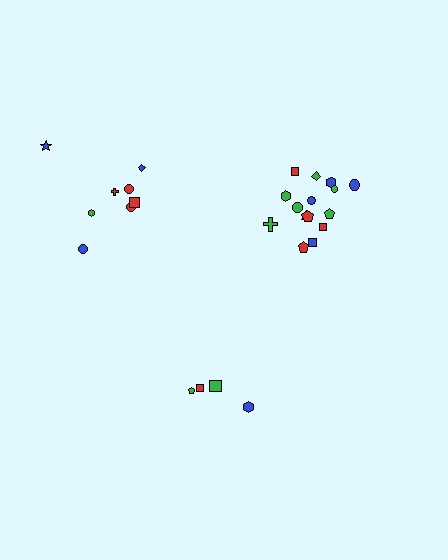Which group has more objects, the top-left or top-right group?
The top-right group.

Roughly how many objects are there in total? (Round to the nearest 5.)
Roughly 25 objects in total.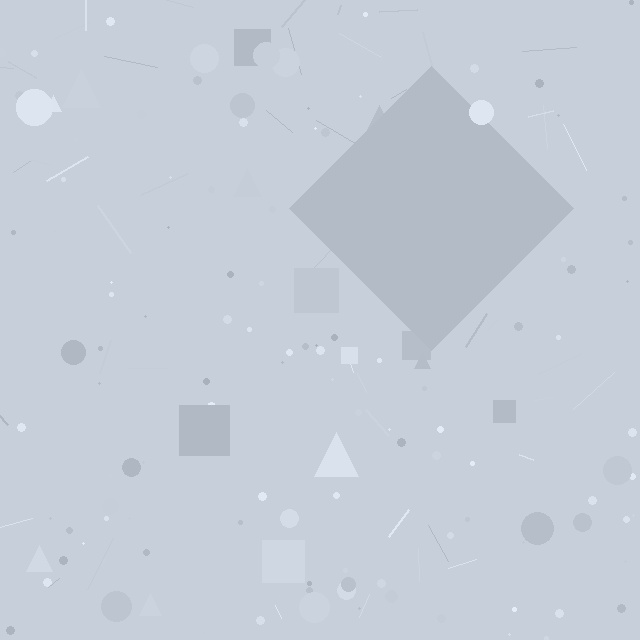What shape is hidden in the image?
A diamond is hidden in the image.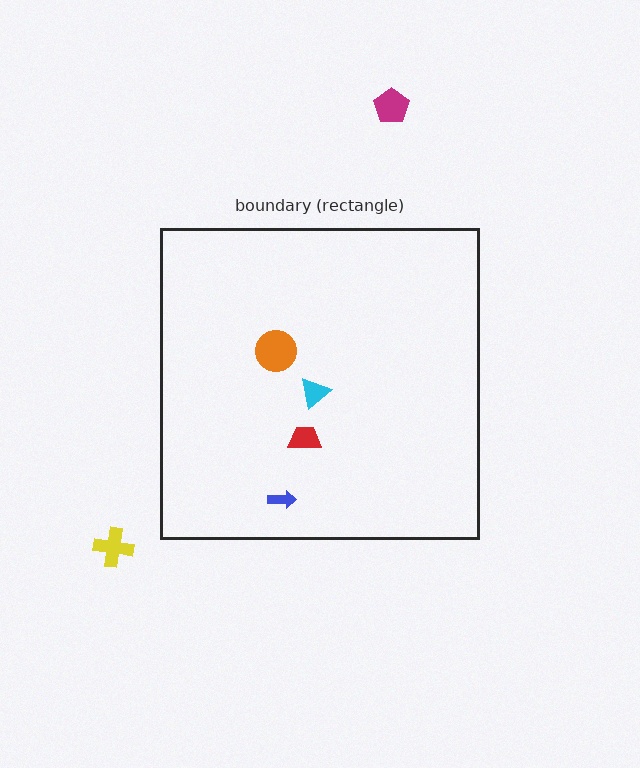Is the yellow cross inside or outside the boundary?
Outside.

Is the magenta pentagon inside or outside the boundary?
Outside.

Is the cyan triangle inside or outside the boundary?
Inside.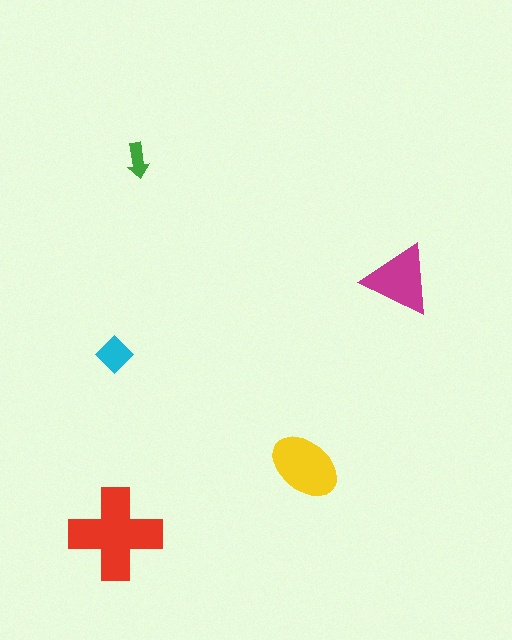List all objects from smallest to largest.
The green arrow, the cyan diamond, the magenta triangle, the yellow ellipse, the red cross.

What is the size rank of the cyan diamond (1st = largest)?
4th.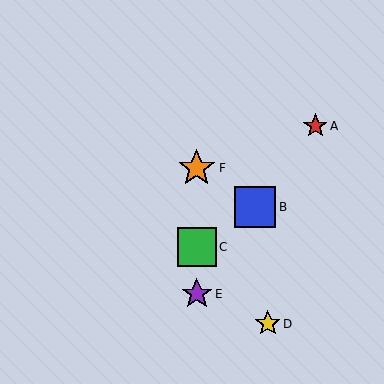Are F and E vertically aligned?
Yes, both are at x≈197.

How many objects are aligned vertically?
3 objects (C, E, F) are aligned vertically.